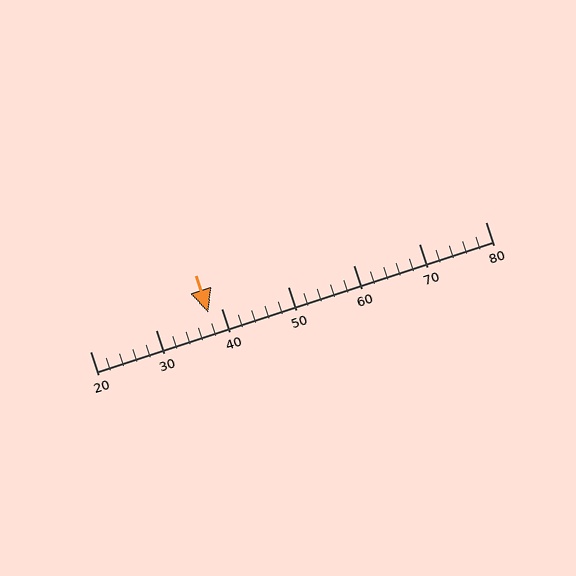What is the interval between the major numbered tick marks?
The major tick marks are spaced 10 units apart.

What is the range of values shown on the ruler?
The ruler shows values from 20 to 80.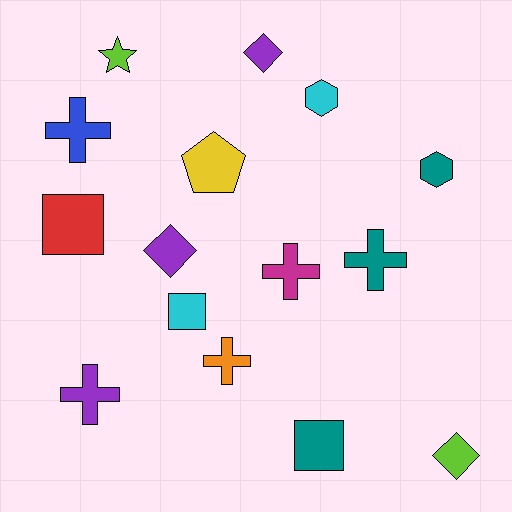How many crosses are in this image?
There are 5 crosses.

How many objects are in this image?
There are 15 objects.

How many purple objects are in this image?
There are 3 purple objects.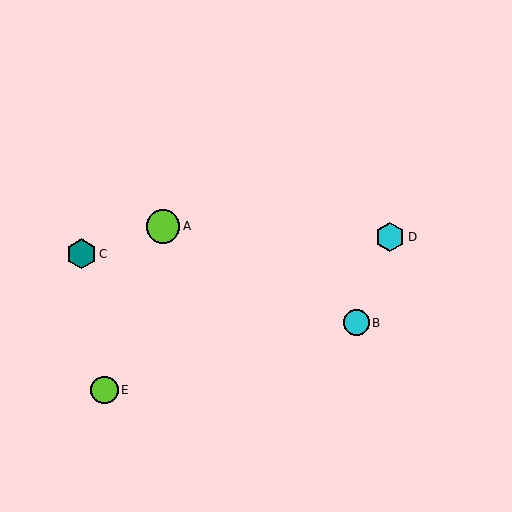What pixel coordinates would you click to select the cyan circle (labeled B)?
Click at (357, 323) to select the cyan circle B.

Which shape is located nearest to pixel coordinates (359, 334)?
The cyan circle (labeled B) at (357, 323) is nearest to that location.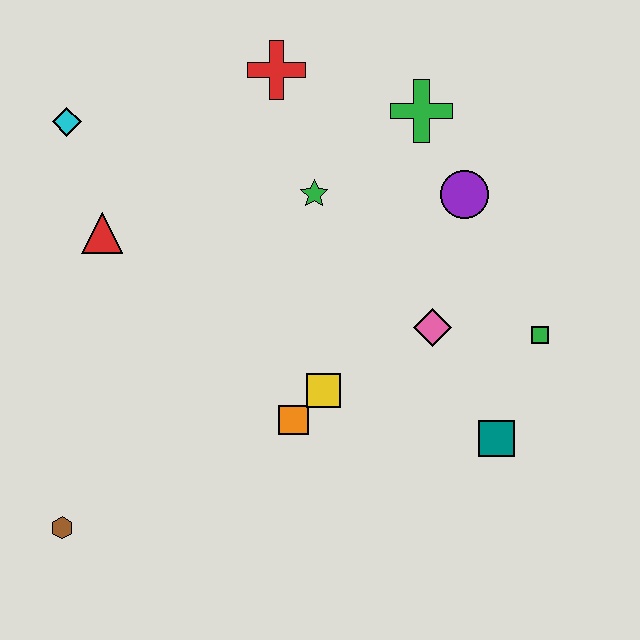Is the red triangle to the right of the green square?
No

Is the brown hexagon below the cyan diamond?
Yes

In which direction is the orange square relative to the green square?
The orange square is to the left of the green square.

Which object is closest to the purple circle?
The green cross is closest to the purple circle.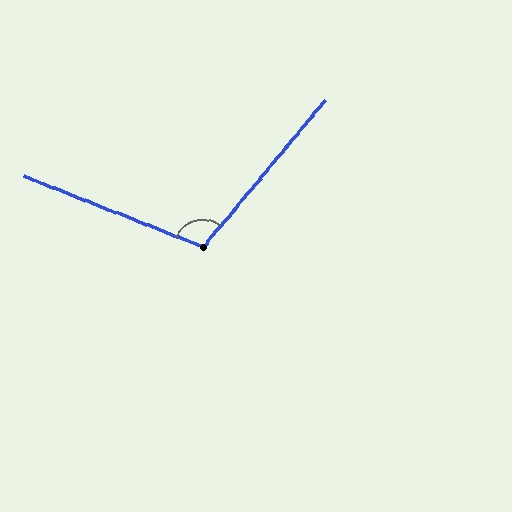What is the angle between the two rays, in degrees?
Approximately 108 degrees.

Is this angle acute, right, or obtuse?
It is obtuse.